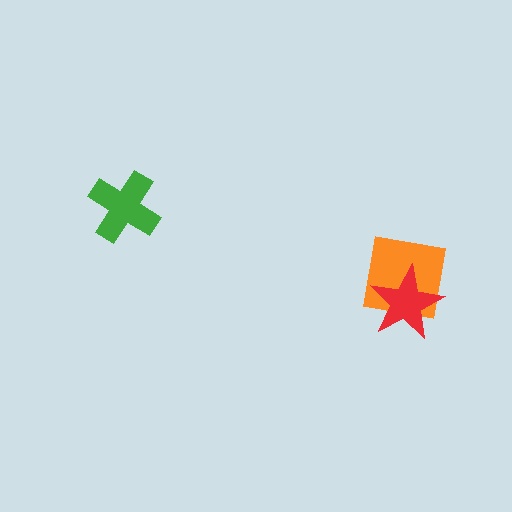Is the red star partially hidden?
No, no other shape covers it.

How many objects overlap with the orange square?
1 object overlaps with the orange square.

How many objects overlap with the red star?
1 object overlaps with the red star.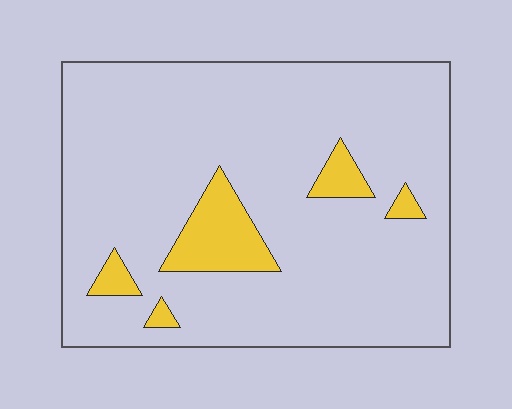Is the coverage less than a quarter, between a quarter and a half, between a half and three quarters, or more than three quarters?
Less than a quarter.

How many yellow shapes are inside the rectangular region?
5.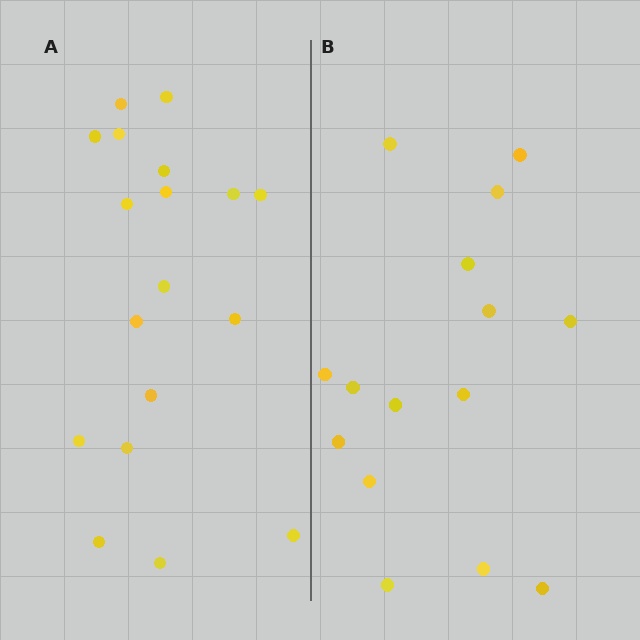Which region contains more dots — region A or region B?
Region A (the left region) has more dots.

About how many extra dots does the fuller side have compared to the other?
Region A has just a few more — roughly 2 or 3 more dots than region B.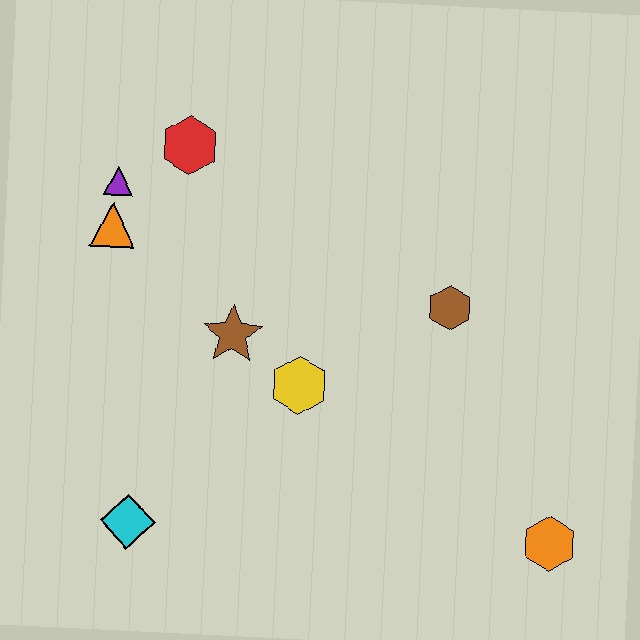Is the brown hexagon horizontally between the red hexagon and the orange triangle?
No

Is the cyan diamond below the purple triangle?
Yes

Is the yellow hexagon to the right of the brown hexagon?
No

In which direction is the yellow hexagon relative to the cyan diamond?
The yellow hexagon is to the right of the cyan diamond.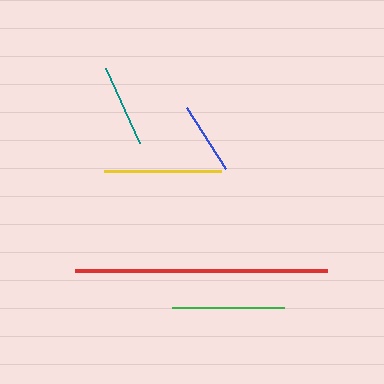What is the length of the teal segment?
The teal segment is approximately 83 pixels long.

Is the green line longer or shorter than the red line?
The red line is longer than the green line.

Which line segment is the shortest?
The blue line is the shortest at approximately 72 pixels.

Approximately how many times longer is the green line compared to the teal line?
The green line is approximately 1.4 times the length of the teal line.